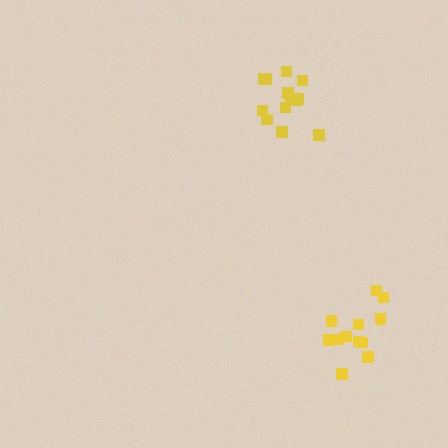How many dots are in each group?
Group 1: 13 dots, Group 2: 12 dots (25 total).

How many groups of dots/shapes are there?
There are 2 groups.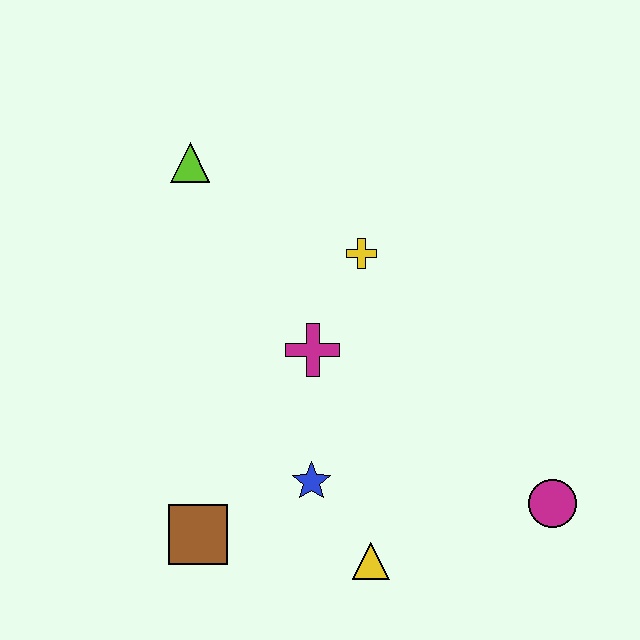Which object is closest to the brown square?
The blue star is closest to the brown square.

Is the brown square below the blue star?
Yes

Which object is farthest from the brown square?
The lime triangle is farthest from the brown square.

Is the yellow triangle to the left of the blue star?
No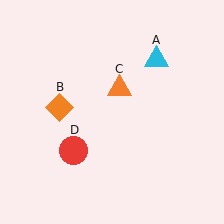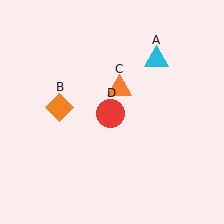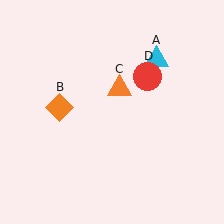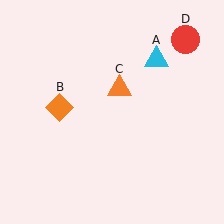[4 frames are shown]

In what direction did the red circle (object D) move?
The red circle (object D) moved up and to the right.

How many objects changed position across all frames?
1 object changed position: red circle (object D).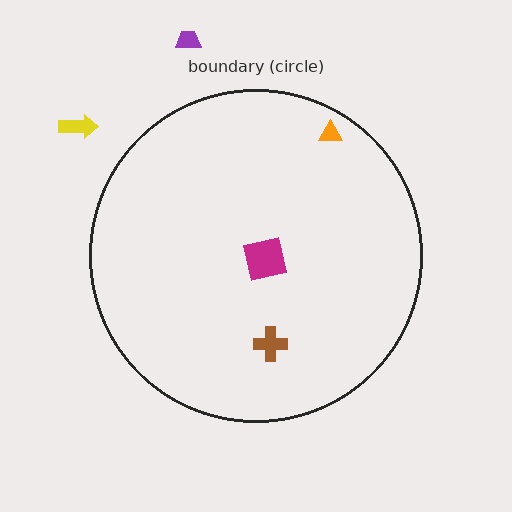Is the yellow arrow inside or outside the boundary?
Outside.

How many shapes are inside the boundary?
3 inside, 2 outside.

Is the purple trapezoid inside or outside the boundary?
Outside.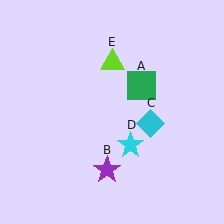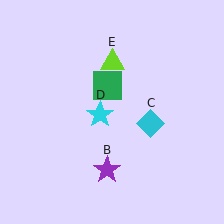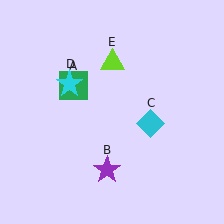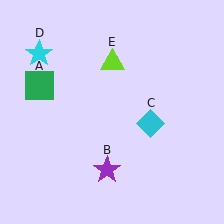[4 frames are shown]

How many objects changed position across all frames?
2 objects changed position: green square (object A), cyan star (object D).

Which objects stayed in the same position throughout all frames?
Purple star (object B) and cyan diamond (object C) and lime triangle (object E) remained stationary.